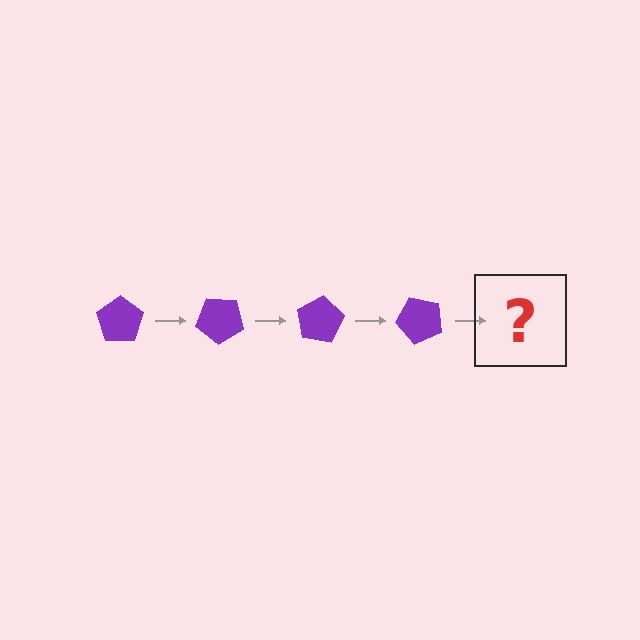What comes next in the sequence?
The next element should be a purple pentagon rotated 160 degrees.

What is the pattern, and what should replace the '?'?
The pattern is that the pentagon rotates 40 degrees each step. The '?' should be a purple pentagon rotated 160 degrees.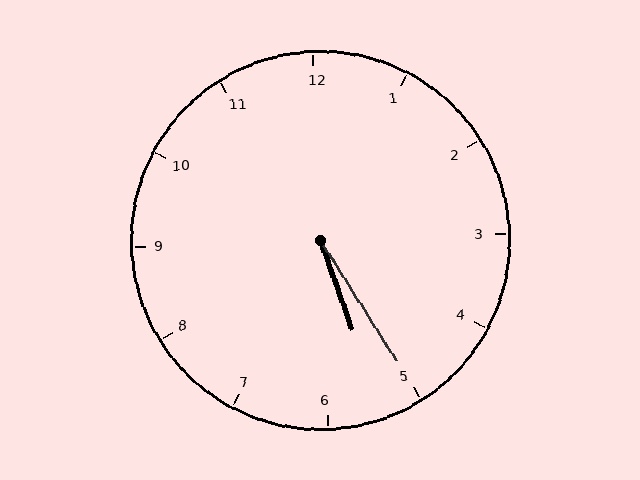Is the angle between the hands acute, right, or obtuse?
It is acute.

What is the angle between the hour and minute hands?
Approximately 12 degrees.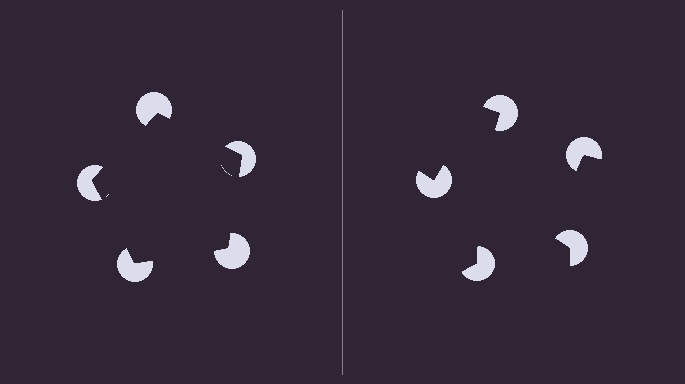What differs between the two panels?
The pac-man discs are positioned identically on both sides; only the wedge orientations differ. On the left they align to a pentagon; on the right they are misaligned.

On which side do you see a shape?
An illusory pentagon appears on the left side. On the right side the wedge cuts are rotated, so no coherent shape forms.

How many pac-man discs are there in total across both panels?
10 — 5 on each side.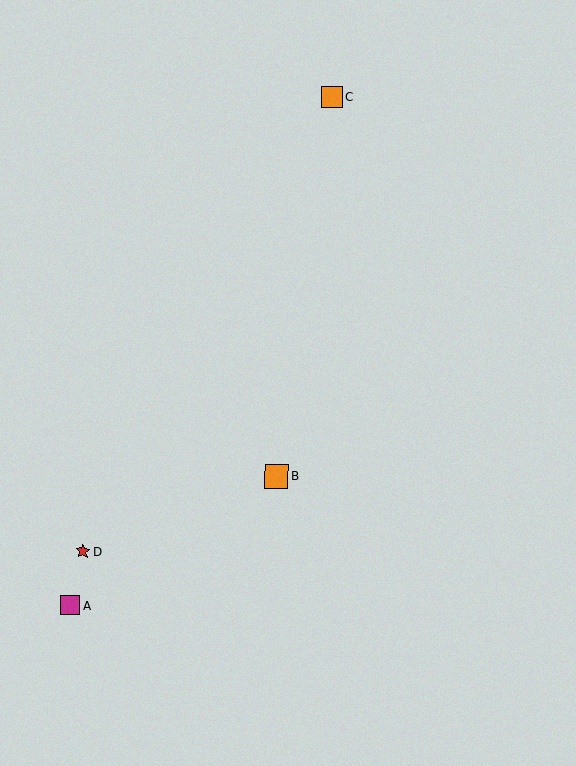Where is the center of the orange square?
The center of the orange square is at (276, 476).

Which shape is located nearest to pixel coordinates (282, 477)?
The orange square (labeled B) at (276, 476) is nearest to that location.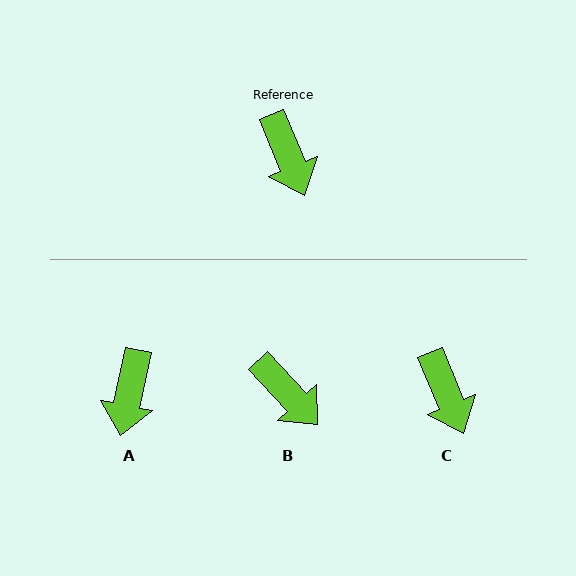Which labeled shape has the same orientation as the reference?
C.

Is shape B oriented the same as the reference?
No, it is off by about 21 degrees.